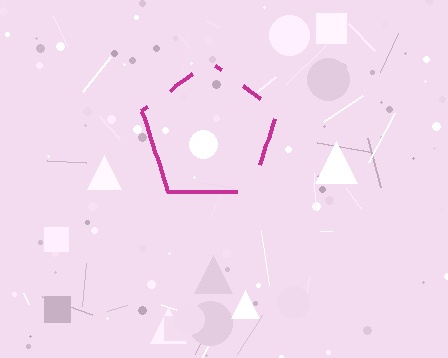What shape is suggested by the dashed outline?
The dashed outline suggests a pentagon.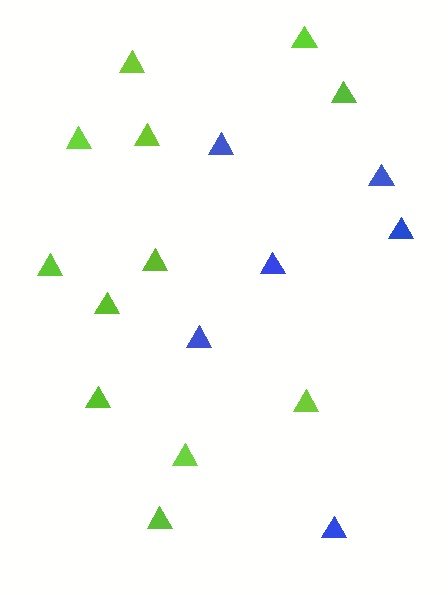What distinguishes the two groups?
There are 2 groups: one group of blue triangles (6) and one group of lime triangles (12).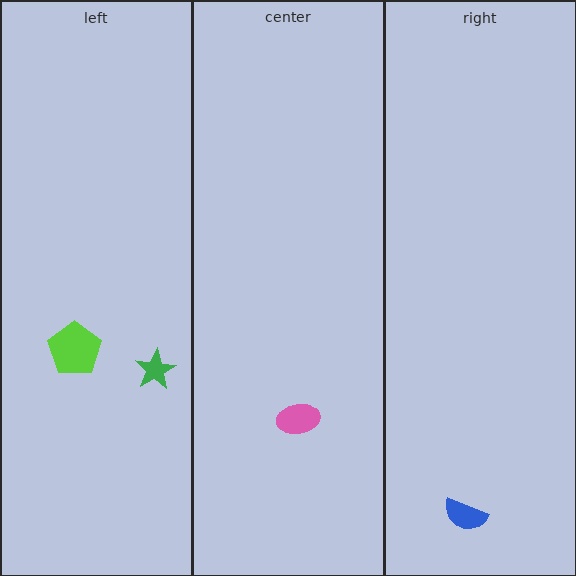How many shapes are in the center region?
1.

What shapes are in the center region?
The pink ellipse.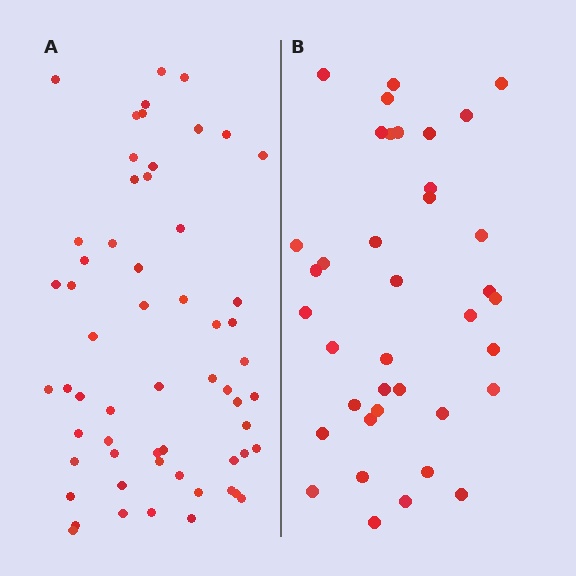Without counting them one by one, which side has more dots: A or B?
Region A (the left region) has more dots.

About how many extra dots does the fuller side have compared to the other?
Region A has approximately 20 more dots than region B.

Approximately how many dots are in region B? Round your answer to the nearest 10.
About 40 dots. (The exact count is 38, which rounds to 40.)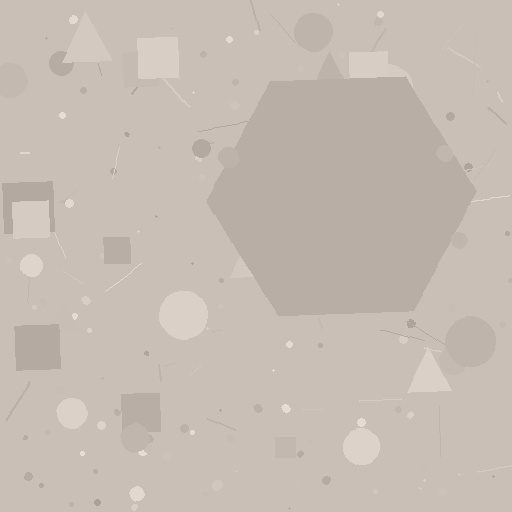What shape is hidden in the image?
A hexagon is hidden in the image.